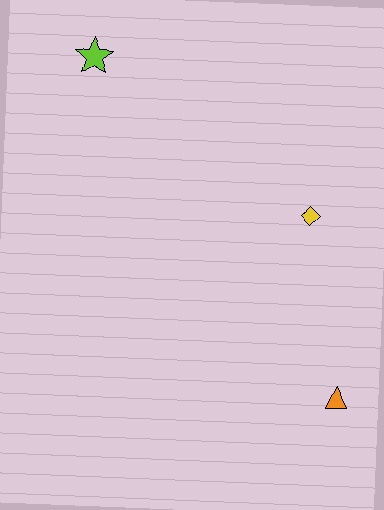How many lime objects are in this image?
There is 1 lime object.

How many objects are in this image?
There are 3 objects.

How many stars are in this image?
There is 1 star.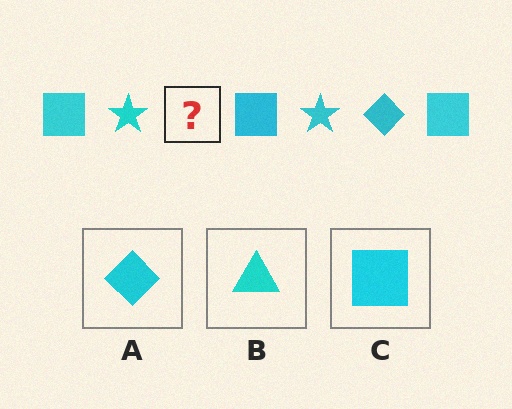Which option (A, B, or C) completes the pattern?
A.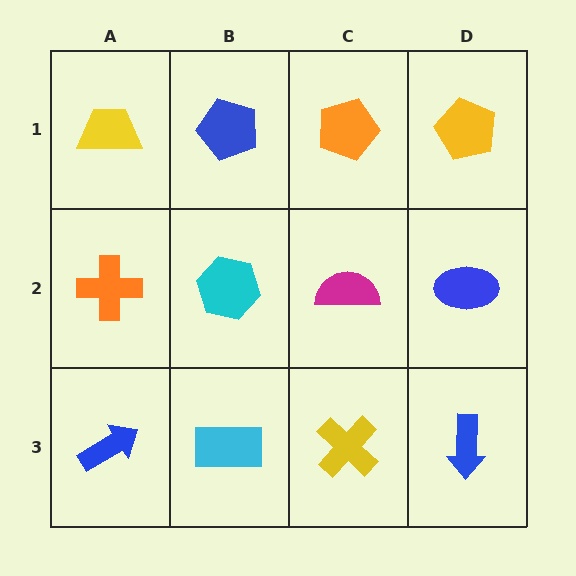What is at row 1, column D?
A yellow pentagon.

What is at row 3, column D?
A blue arrow.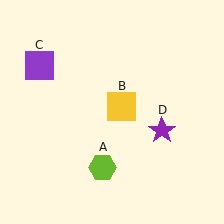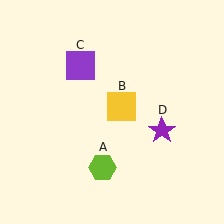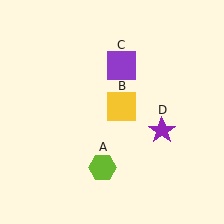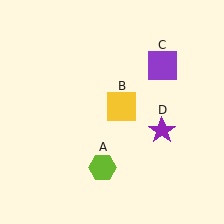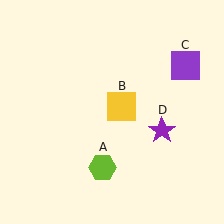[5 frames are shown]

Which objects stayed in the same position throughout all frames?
Lime hexagon (object A) and yellow square (object B) and purple star (object D) remained stationary.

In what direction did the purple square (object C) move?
The purple square (object C) moved right.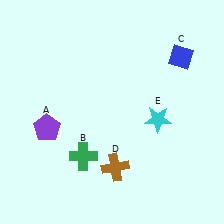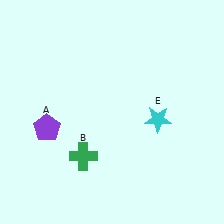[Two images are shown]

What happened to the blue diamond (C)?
The blue diamond (C) was removed in Image 2. It was in the top-right area of Image 1.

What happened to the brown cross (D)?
The brown cross (D) was removed in Image 2. It was in the bottom-right area of Image 1.